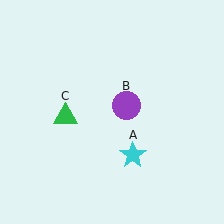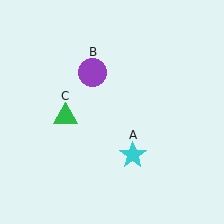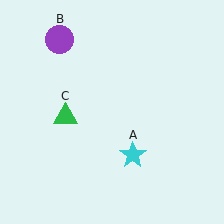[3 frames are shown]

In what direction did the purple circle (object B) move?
The purple circle (object B) moved up and to the left.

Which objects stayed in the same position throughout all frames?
Cyan star (object A) and green triangle (object C) remained stationary.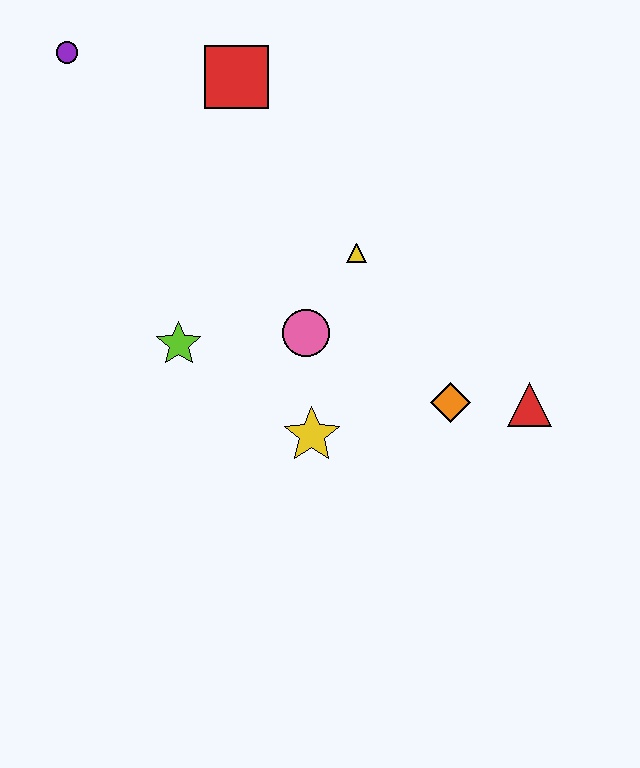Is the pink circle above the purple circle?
No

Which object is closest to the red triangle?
The orange diamond is closest to the red triangle.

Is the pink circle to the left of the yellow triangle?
Yes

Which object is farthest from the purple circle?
The red triangle is farthest from the purple circle.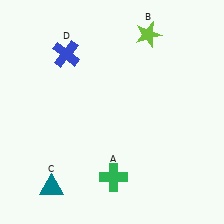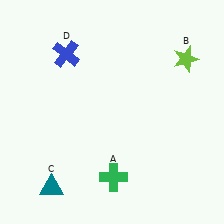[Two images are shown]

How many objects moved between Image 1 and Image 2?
1 object moved between the two images.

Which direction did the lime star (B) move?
The lime star (B) moved right.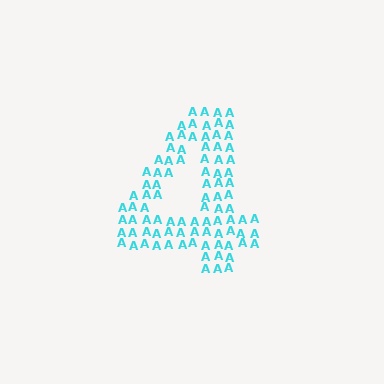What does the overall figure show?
The overall figure shows the digit 4.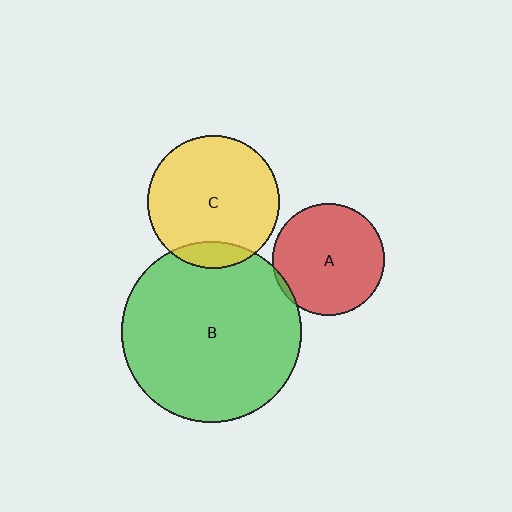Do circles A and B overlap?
Yes.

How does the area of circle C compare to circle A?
Approximately 1.4 times.